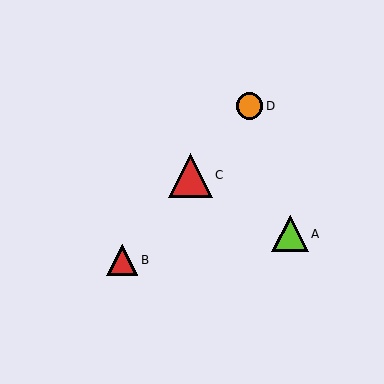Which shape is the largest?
The red triangle (labeled C) is the largest.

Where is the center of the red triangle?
The center of the red triangle is at (122, 260).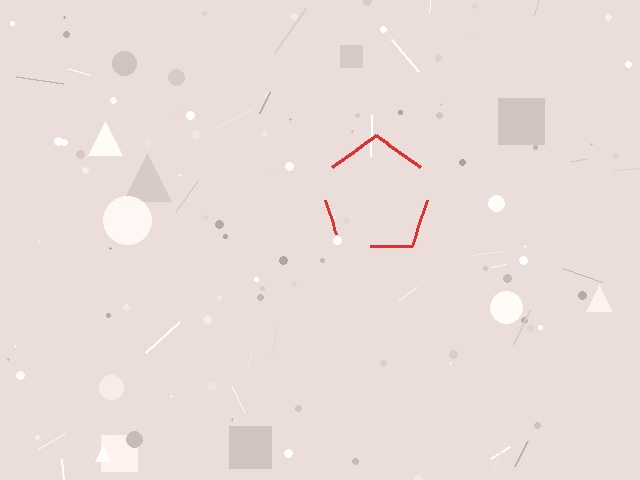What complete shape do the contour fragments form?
The contour fragments form a pentagon.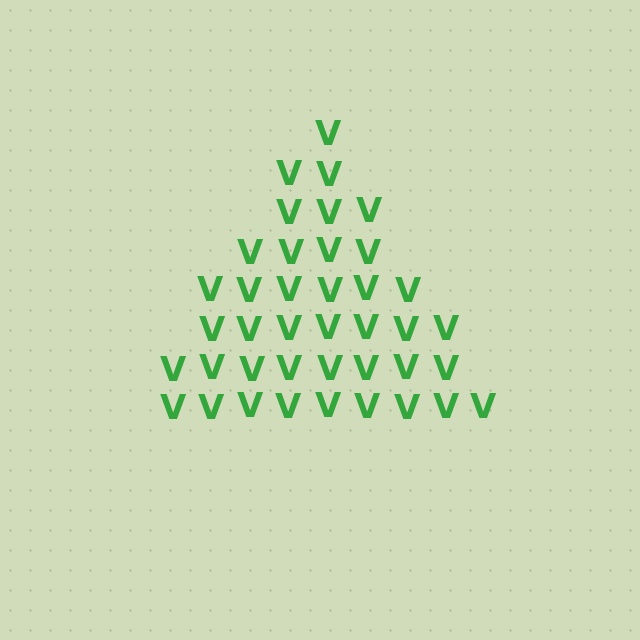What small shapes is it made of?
It is made of small letter V's.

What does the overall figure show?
The overall figure shows a triangle.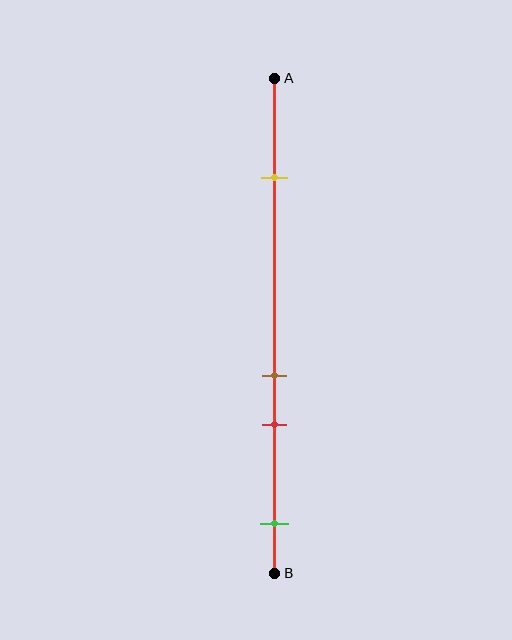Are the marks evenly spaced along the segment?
No, the marks are not evenly spaced.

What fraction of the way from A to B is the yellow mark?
The yellow mark is approximately 20% (0.2) of the way from A to B.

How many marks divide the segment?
There are 4 marks dividing the segment.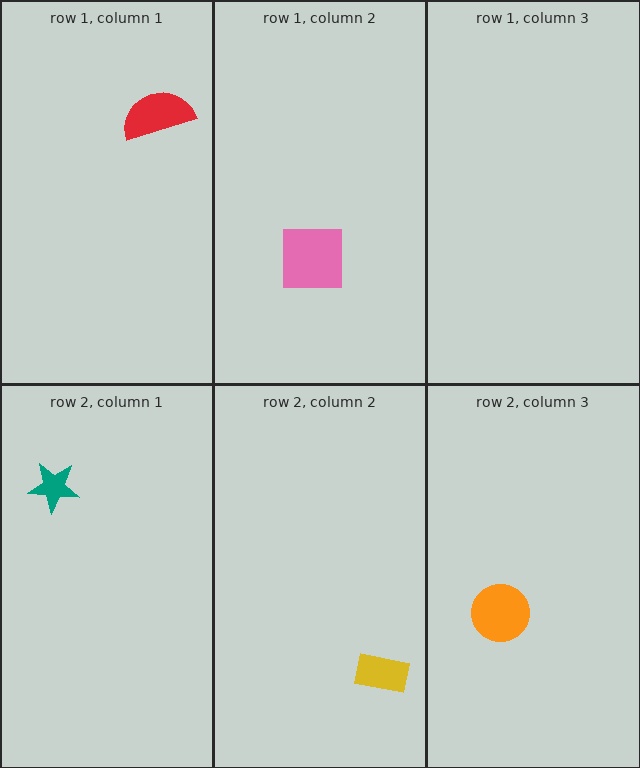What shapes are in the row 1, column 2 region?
The pink square.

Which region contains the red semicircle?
The row 1, column 1 region.